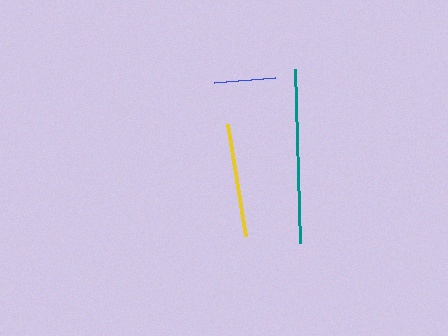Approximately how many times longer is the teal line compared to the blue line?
The teal line is approximately 2.8 times the length of the blue line.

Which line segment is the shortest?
The blue line is the shortest at approximately 62 pixels.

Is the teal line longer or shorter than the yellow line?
The teal line is longer than the yellow line.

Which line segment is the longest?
The teal line is the longest at approximately 174 pixels.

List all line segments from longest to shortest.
From longest to shortest: teal, yellow, blue.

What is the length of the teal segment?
The teal segment is approximately 174 pixels long.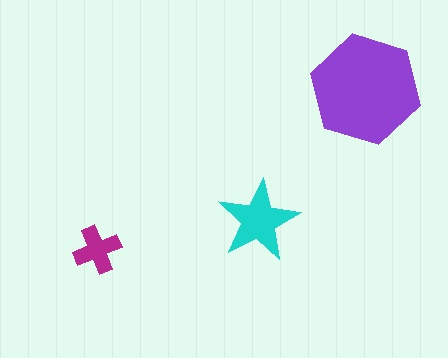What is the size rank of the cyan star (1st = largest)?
2nd.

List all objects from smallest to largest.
The magenta cross, the cyan star, the purple hexagon.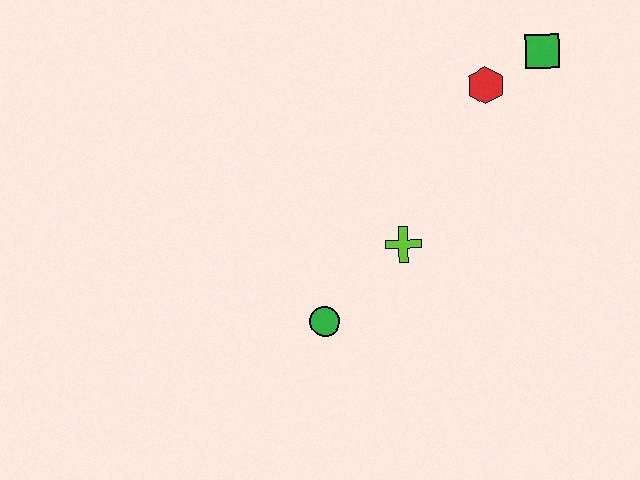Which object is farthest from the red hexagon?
The green circle is farthest from the red hexagon.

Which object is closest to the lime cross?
The green circle is closest to the lime cross.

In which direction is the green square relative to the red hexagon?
The green square is to the right of the red hexagon.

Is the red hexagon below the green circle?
No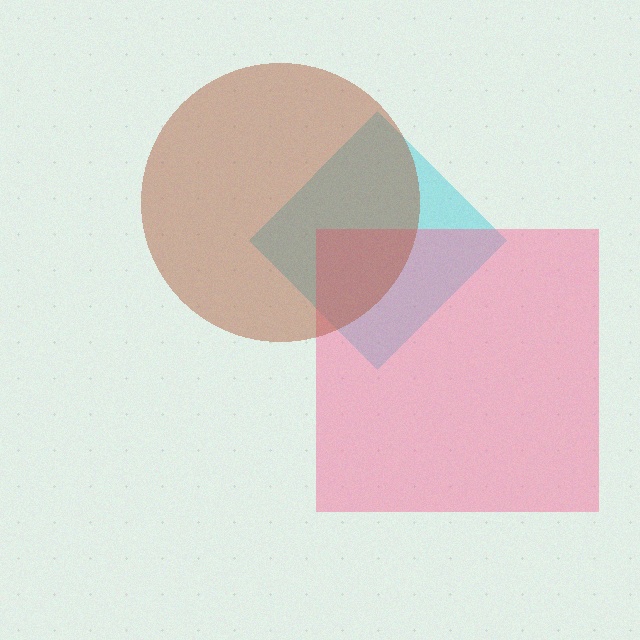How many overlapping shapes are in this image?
There are 3 overlapping shapes in the image.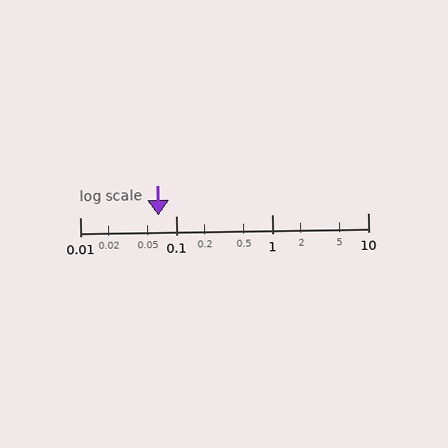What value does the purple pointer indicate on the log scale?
The pointer indicates approximately 0.065.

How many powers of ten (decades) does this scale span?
The scale spans 3 decades, from 0.01 to 10.